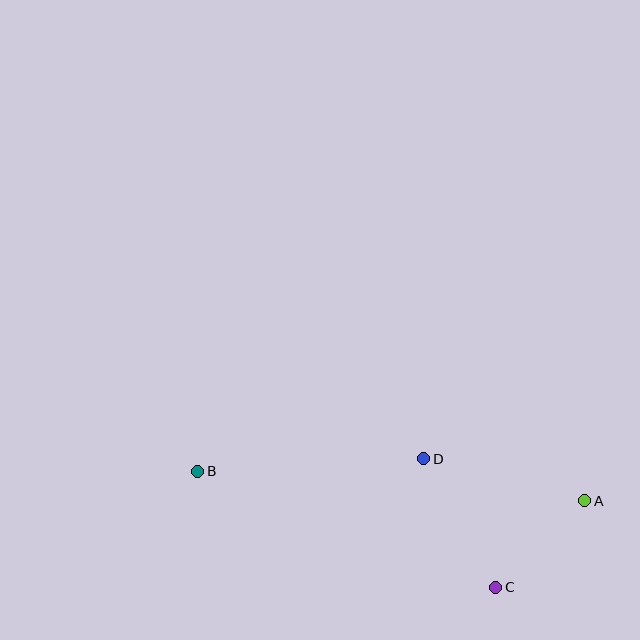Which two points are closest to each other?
Points A and C are closest to each other.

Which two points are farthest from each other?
Points A and B are farthest from each other.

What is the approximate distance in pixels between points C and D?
The distance between C and D is approximately 148 pixels.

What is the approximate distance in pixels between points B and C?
The distance between B and C is approximately 320 pixels.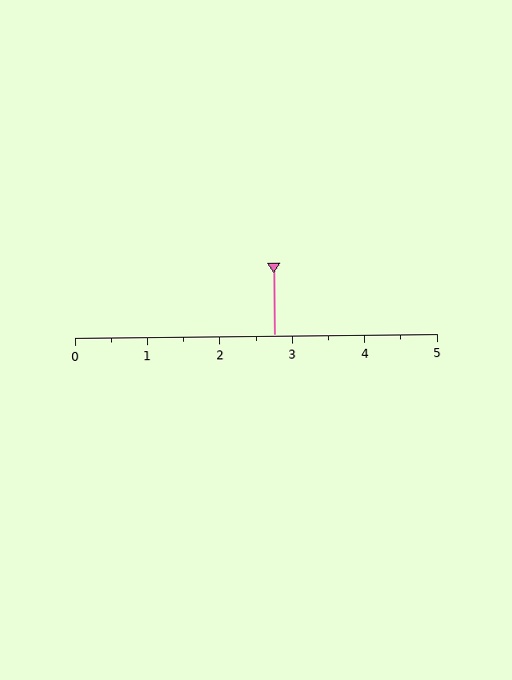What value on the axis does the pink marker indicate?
The marker indicates approximately 2.8.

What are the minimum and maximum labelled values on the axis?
The axis runs from 0 to 5.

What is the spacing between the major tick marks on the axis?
The major ticks are spaced 1 apart.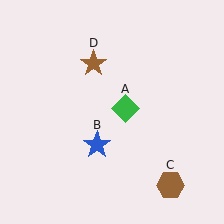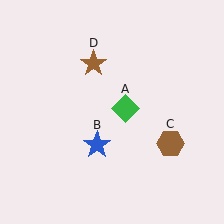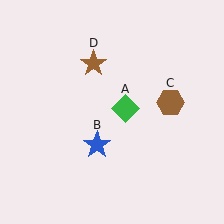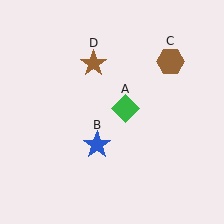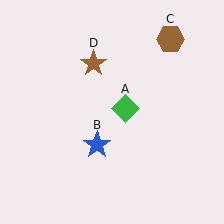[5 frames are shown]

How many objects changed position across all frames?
1 object changed position: brown hexagon (object C).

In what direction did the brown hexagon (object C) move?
The brown hexagon (object C) moved up.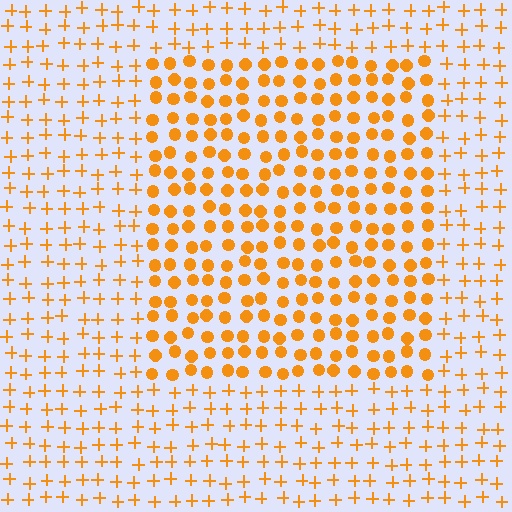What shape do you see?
I see a rectangle.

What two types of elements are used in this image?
The image uses circles inside the rectangle region and plus signs outside it.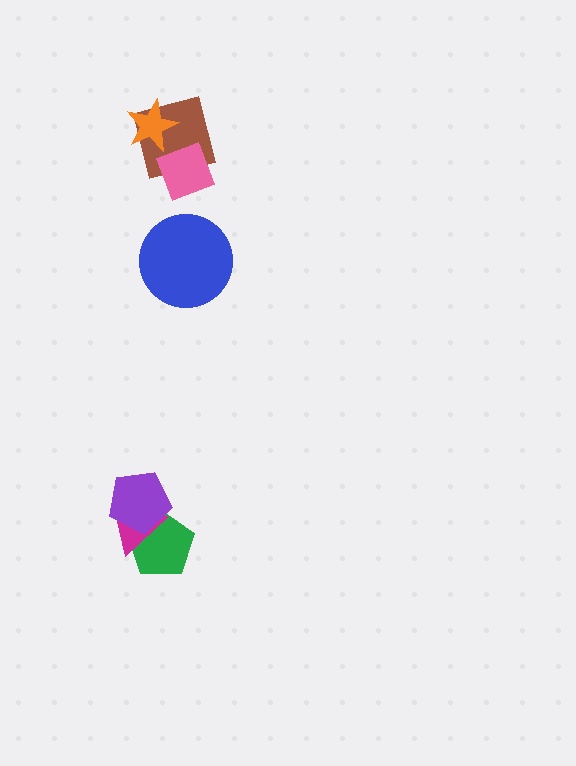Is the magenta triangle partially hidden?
Yes, it is partially covered by another shape.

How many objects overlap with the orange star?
1 object overlaps with the orange star.